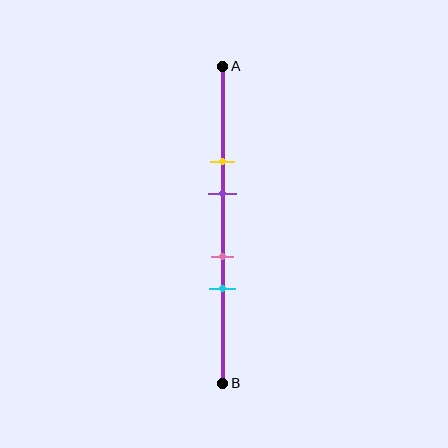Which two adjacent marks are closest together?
The pink and cyan marks are the closest adjacent pair.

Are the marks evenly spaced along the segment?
No, the marks are not evenly spaced.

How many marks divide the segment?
There are 4 marks dividing the segment.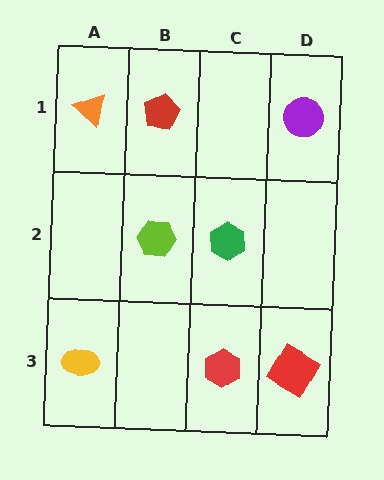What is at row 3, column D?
A red diamond.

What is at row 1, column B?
A red pentagon.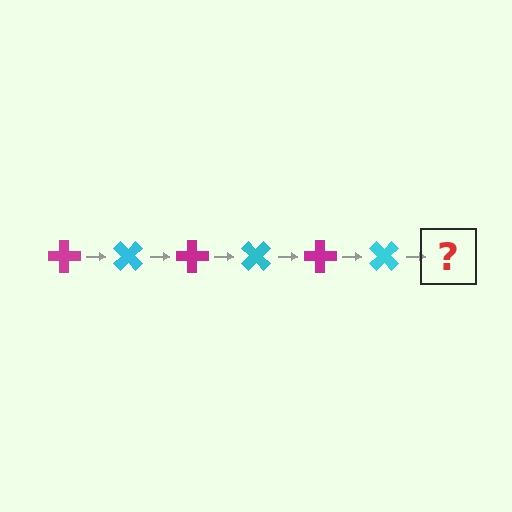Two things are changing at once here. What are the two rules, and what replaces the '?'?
The two rules are that it rotates 45 degrees each step and the color cycles through magenta and cyan. The '?' should be a magenta cross, rotated 270 degrees from the start.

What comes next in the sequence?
The next element should be a magenta cross, rotated 270 degrees from the start.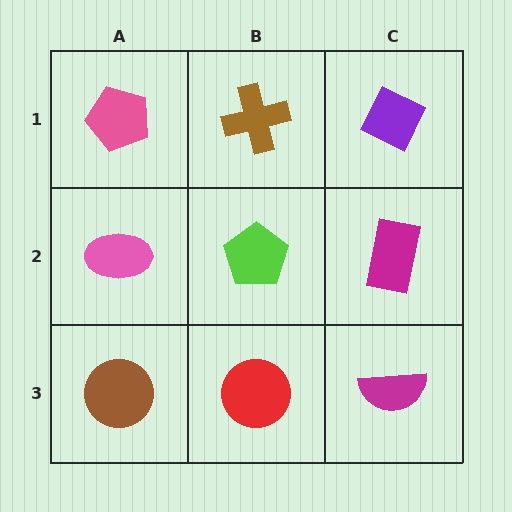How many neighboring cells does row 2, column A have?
3.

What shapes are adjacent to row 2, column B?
A brown cross (row 1, column B), a red circle (row 3, column B), a pink ellipse (row 2, column A), a magenta rectangle (row 2, column C).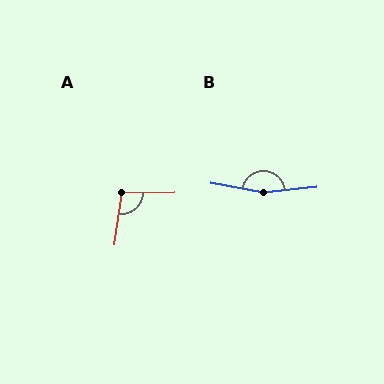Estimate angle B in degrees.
Approximately 164 degrees.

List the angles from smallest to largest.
A (98°), B (164°).